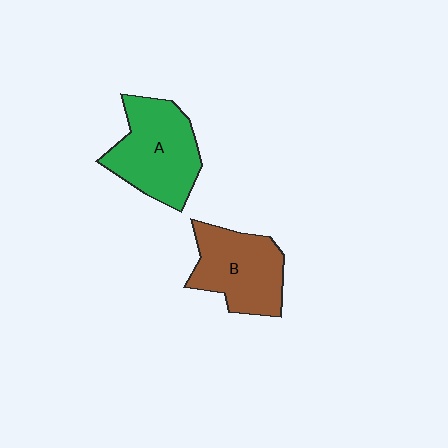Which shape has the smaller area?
Shape B (brown).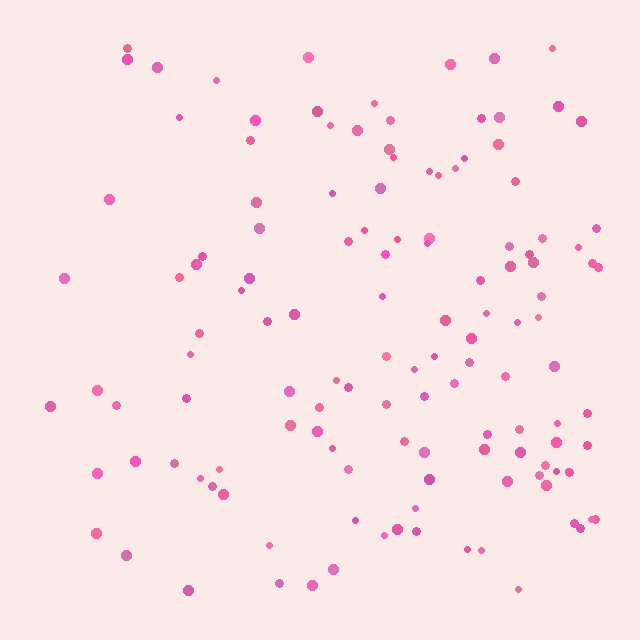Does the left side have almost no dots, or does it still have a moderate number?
Still a moderate number, just noticeably fewer than the right.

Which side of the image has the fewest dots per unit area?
The left.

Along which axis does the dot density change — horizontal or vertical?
Horizontal.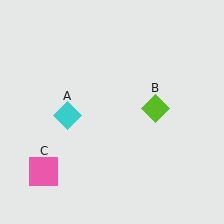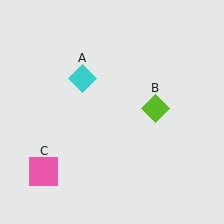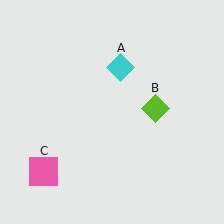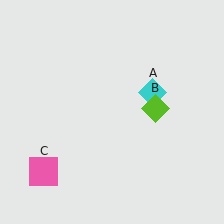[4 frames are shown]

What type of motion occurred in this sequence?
The cyan diamond (object A) rotated clockwise around the center of the scene.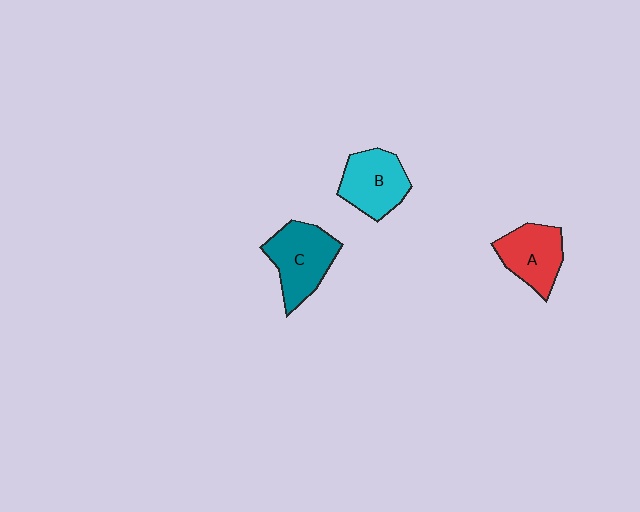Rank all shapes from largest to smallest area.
From largest to smallest: C (teal), B (cyan), A (red).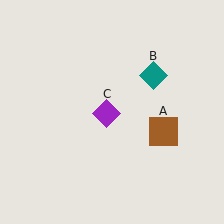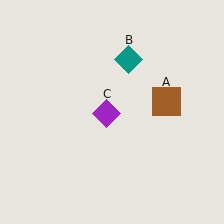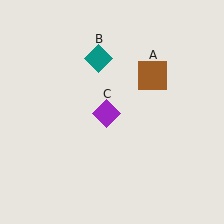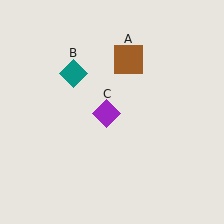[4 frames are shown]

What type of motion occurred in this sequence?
The brown square (object A), teal diamond (object B) rotated counterclockwise around the center of the scene.